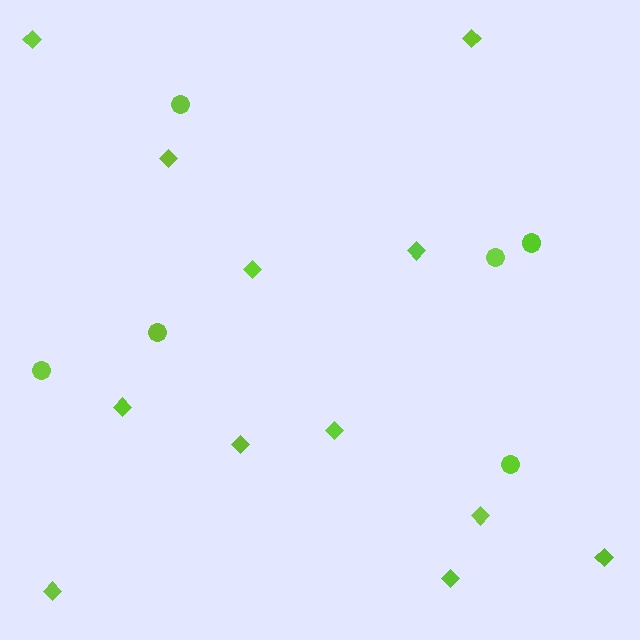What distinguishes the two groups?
There are 2 groups: one group of diamonds (12) and one group of circles (6).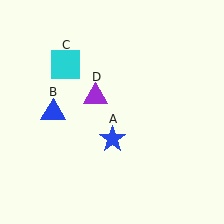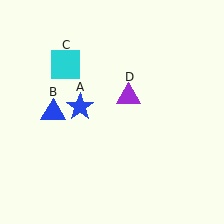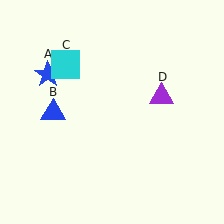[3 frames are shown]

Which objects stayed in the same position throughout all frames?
Blue triangle (object B) and cyan square (object C) remained stationary.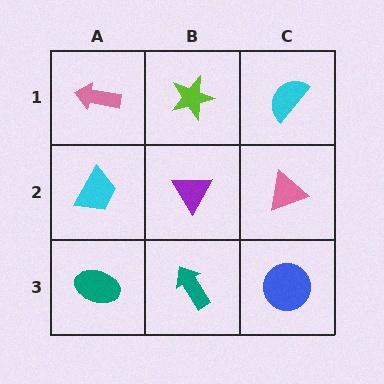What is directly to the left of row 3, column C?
A teal arrow.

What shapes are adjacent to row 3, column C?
A pink triangle (row 2, column C), a teal arrow (row 3, column B).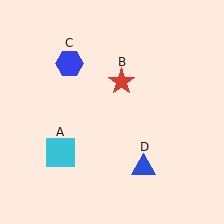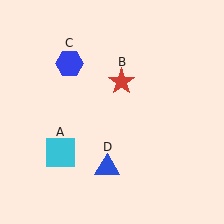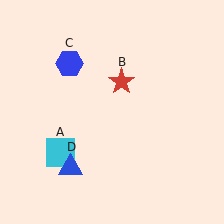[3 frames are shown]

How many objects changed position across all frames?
1 object changed position: blue triangle (object D).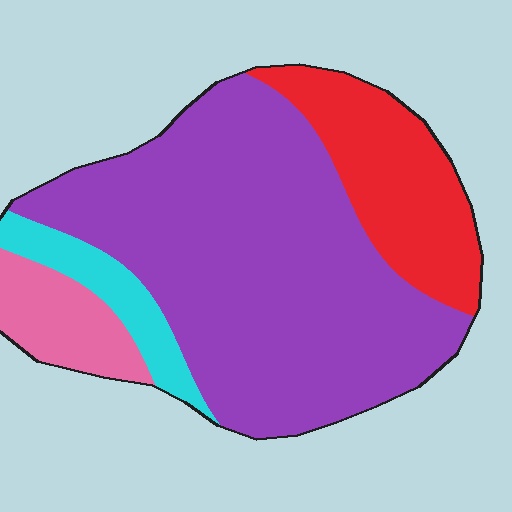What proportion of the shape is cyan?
Cyan covers 8% of the shape.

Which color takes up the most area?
Purple, at roughly 65%.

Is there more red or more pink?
Red.